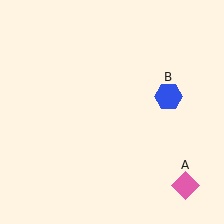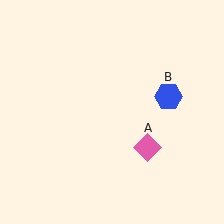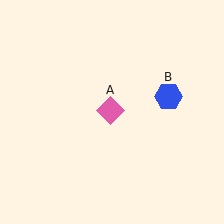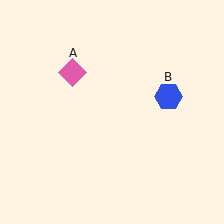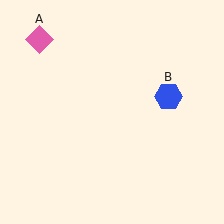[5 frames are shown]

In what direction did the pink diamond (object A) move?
The pink diamond (object A) moved up and to the left.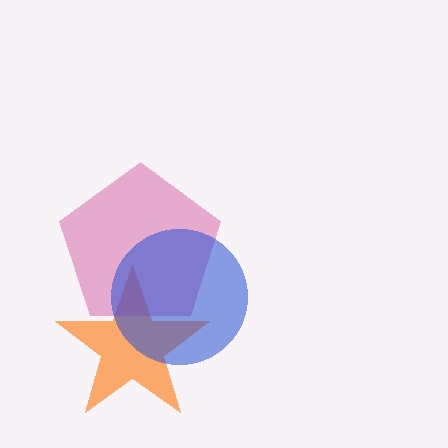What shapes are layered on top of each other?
The layered shapes are: an orange star, a magenta pentagon, a blue circle.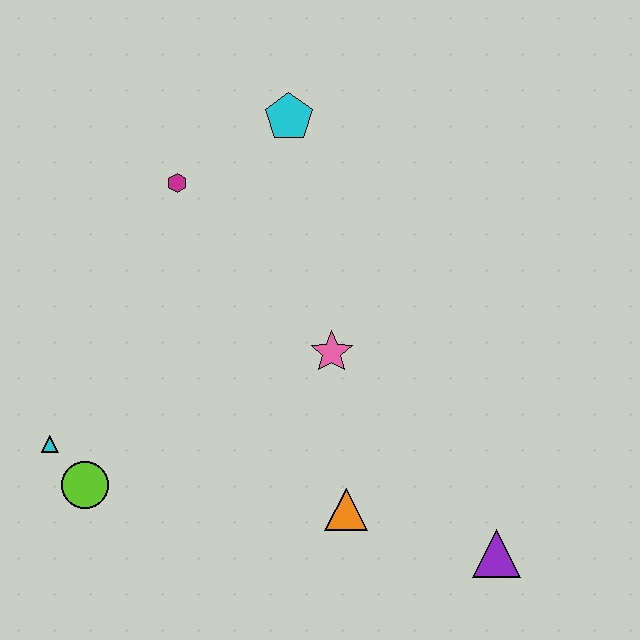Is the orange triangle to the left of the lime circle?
No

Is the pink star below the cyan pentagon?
Yes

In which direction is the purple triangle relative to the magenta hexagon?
The purple triangle is below the magenta hexagon.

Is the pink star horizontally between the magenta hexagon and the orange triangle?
Yes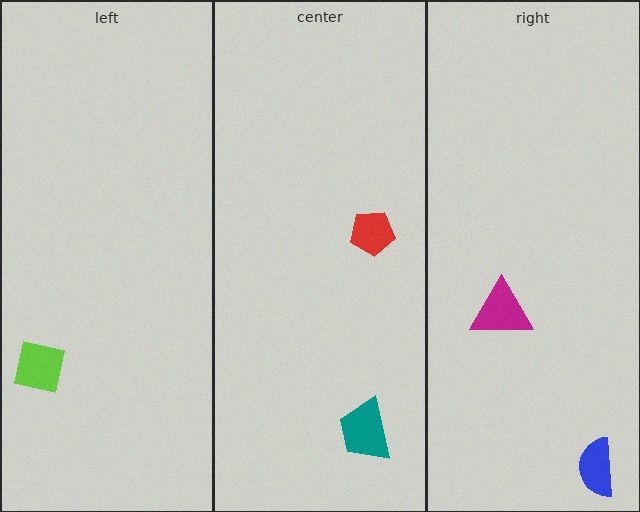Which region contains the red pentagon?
The center region.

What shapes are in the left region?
The lime square.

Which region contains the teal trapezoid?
The center region.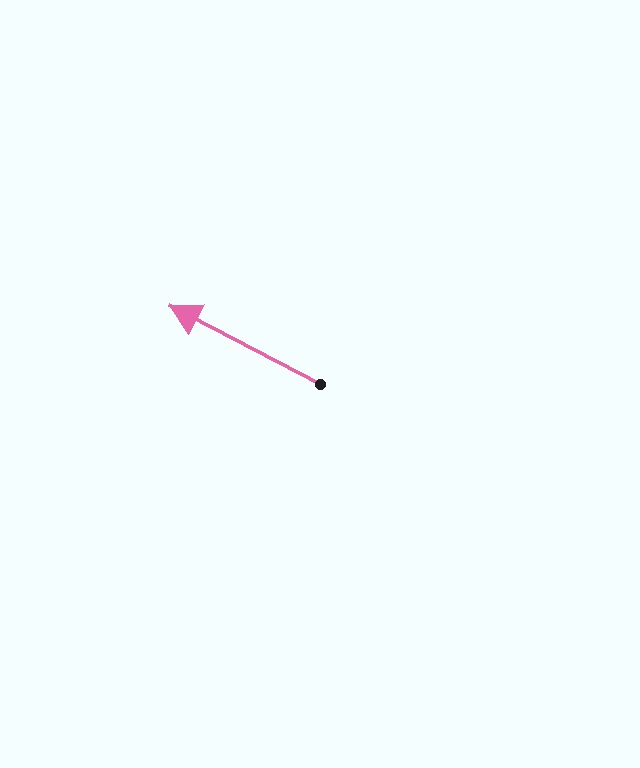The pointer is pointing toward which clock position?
Roughly 10 o'clock.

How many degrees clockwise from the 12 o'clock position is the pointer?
Approximately 297 degrees.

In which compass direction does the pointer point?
Northwest.